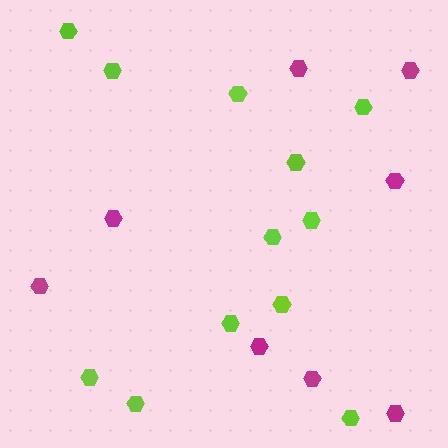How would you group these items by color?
There are 2 groups: one group of magenta hexagons (8) and one group of lime hexagons (12).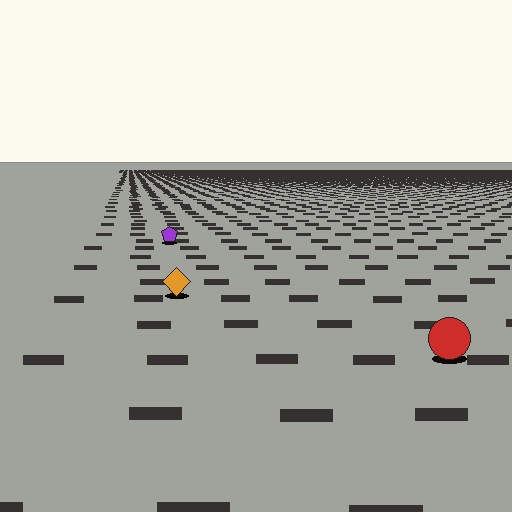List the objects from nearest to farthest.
From nearest to farthest: the red circle, the orange diamond, the purple pentagon.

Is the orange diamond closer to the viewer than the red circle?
No. The red circle is closer — you can tell from the texture gradient: the ground texture is coarser near it.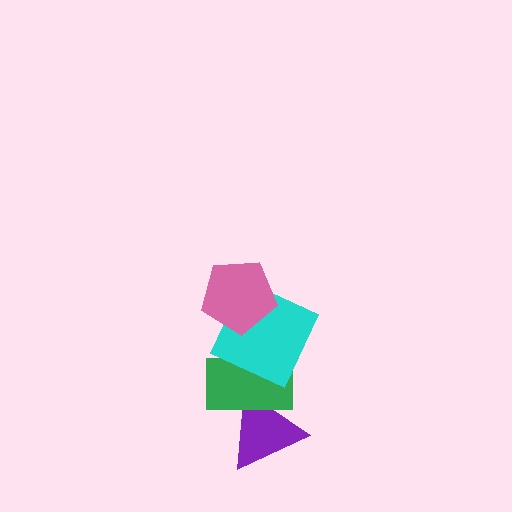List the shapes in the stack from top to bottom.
From top to bottom: the pink pentagon, the cyan square, the green rectangle, the purple triangle.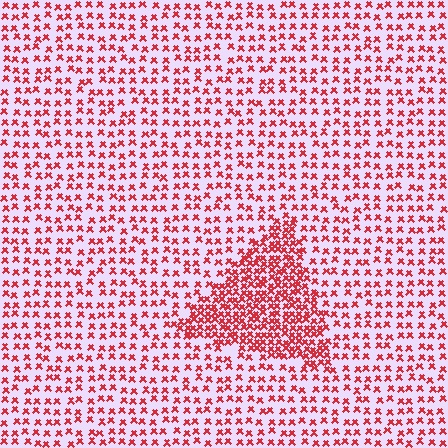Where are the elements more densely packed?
The elements are more densely packed inside the triangle boundary.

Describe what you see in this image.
The image contains small red elements arranged at two different densities. A triangle-shaped region is visible where the elements are more densely packed than the surrounding area.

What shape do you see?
I see a triangle.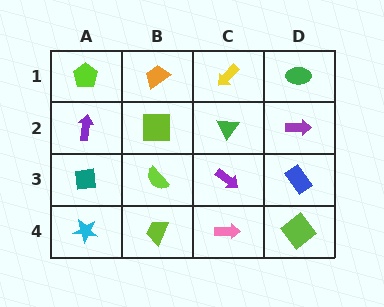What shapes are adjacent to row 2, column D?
A green ellipse (row 1, column D), a blue rectangle (row 3, column D), a green triangle (row 2, column C).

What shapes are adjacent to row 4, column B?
A lime semicircle (row 3, column B), a cyan star (row 4, column A), a pink arrow (row 4, column C).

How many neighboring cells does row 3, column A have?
3.